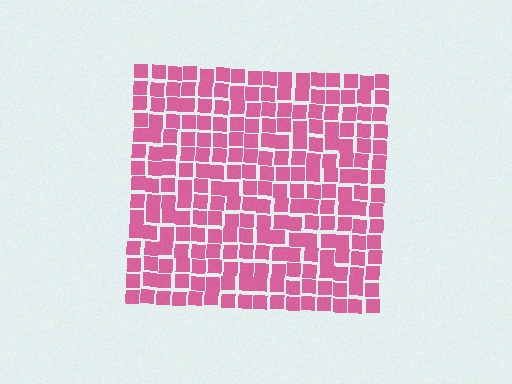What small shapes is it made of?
It is made of small squares.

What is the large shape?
The large shape is a square.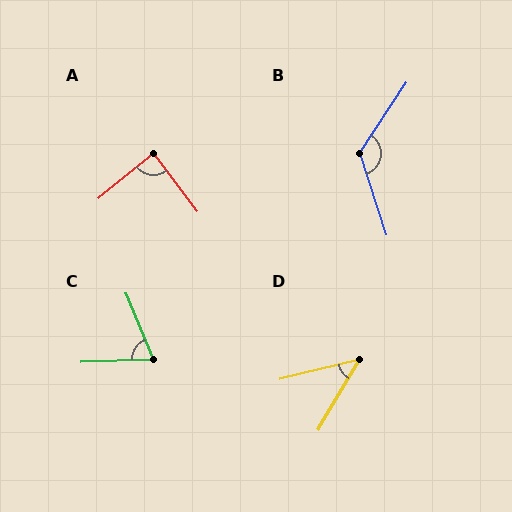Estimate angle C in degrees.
Approximately 70 degrees.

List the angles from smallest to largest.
D (46°), C (70°), A (88°), B (128°).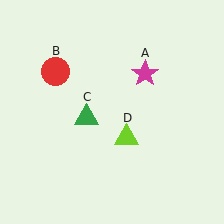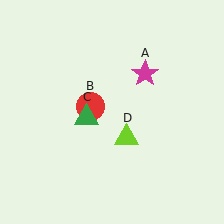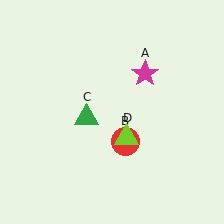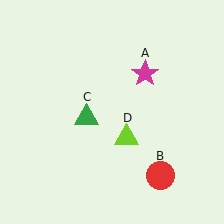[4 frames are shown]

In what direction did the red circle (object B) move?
The red circle (object B) moved down and to the right.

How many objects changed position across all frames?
1 object changed position: red circle (object B).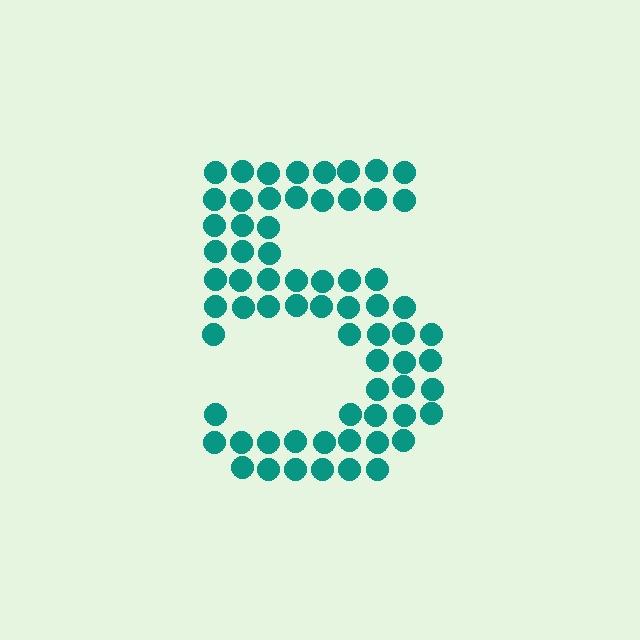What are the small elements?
The small elements are circles.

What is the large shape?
The large shape is the digit 5.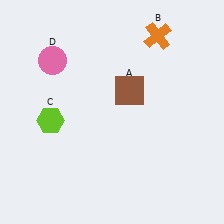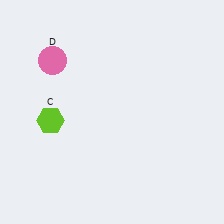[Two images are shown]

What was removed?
The orange cross (B), the brown square (A) were removed in Image 2.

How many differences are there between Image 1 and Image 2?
There are 2 differences between the two images.